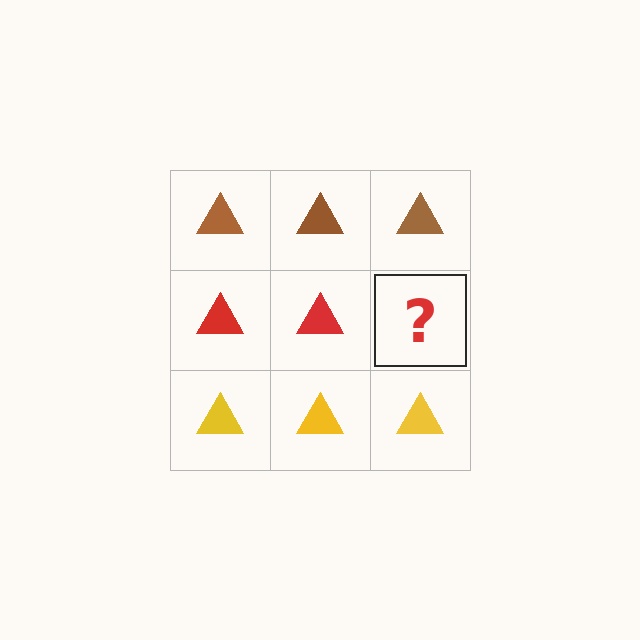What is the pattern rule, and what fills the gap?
The rule is that each row has a consistent color. The gap should be filled with a red triangle.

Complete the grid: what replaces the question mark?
The question mark should be replaced with a red triangle.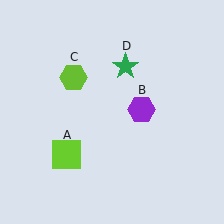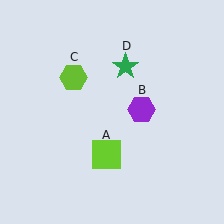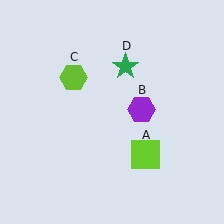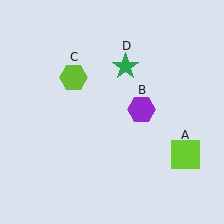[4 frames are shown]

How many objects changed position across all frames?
1 object changed position: lime square (object A).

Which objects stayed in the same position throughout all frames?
Purple hexagon (object B) and lime hexagon (object C) and green star (object D) remained stationary.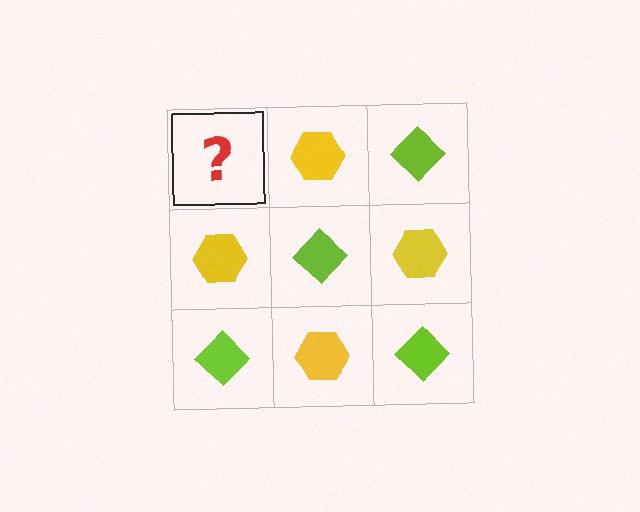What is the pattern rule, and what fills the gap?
The rule is that it alternates lime diamond and yellow hexagon in a checkerboard pattern. The gap should be filled with a lime diamond.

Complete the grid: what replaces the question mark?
The question mark should be replaced with a lime diamond.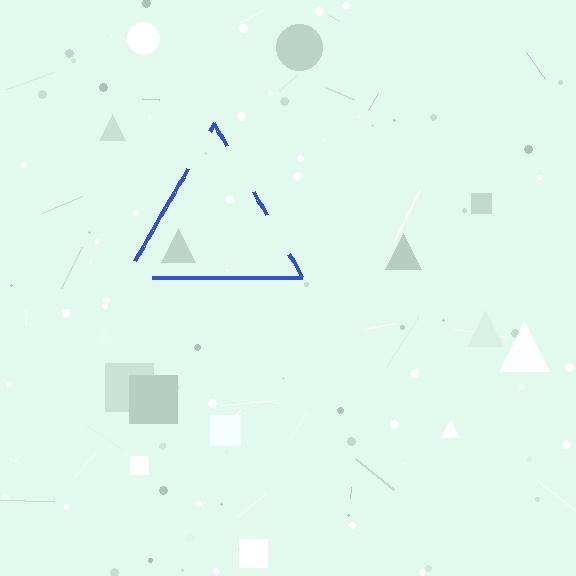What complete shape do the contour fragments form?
The contour fragments form a triangle.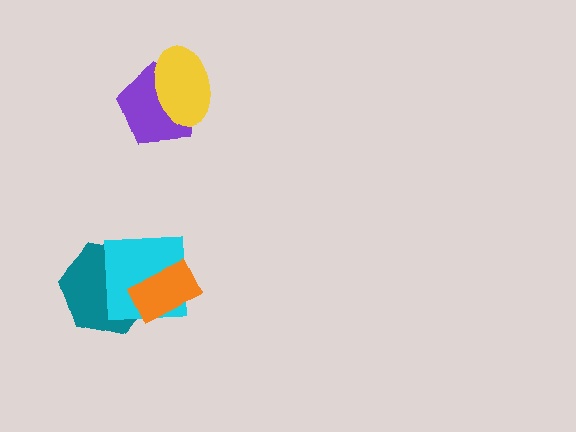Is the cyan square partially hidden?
Yes, it is partially covered by another shape.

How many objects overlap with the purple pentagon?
1 object overlaps with the purple pentagon.